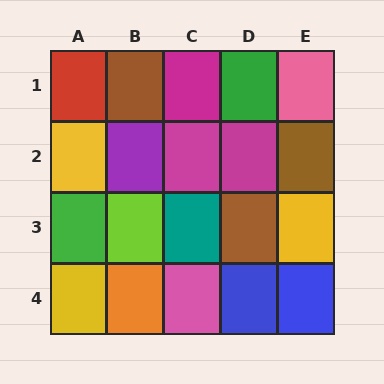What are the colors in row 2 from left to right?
Yellow, purple, magenta, magenta, brown.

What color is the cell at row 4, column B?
Orange.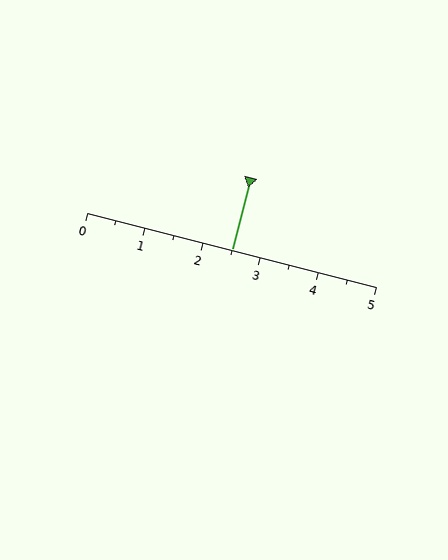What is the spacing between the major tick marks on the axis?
The major ticks are spaced 1 apart.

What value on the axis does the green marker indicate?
The marker indicates approximately 2.5.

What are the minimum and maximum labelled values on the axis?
The axis runs from 0 to 5.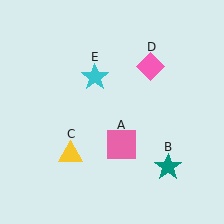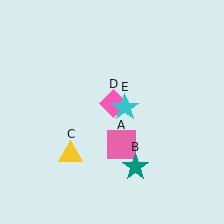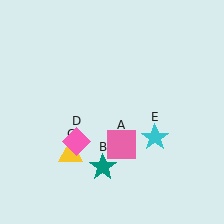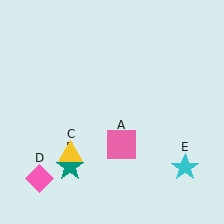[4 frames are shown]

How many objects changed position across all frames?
3 objects changed position: teal star (object B), pink diamond (object D), cyan star (object E).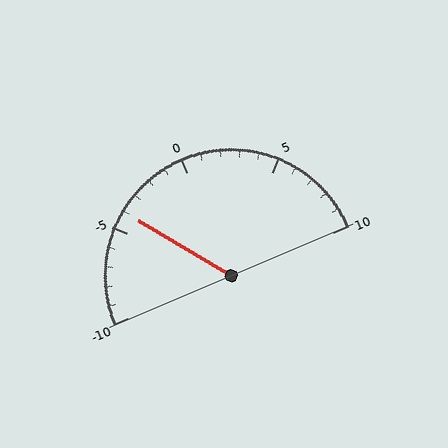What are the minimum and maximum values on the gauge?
The gauge ranges from -10 to 10.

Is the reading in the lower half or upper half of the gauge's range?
The reading is in the lower half of the range (-10 to 10).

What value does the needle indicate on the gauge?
The needle indicates approximately -4.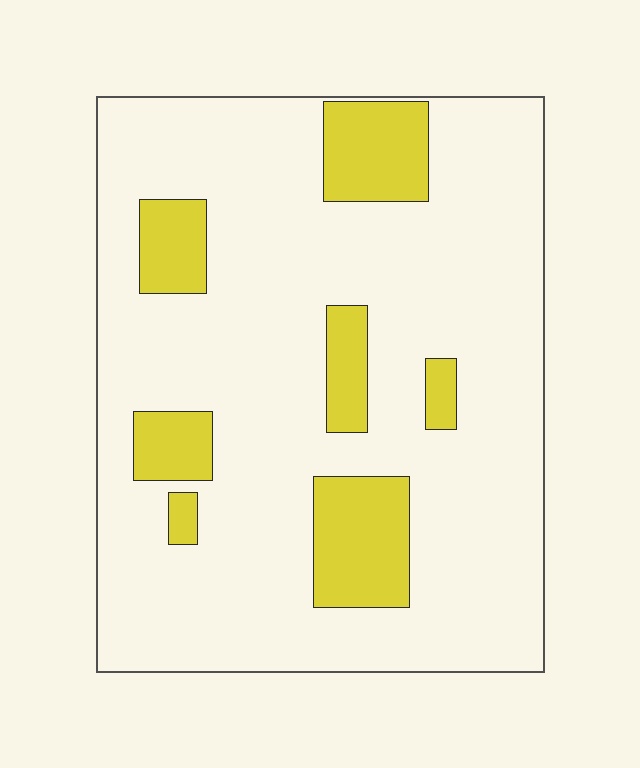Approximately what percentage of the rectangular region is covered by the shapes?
Approximately 15%.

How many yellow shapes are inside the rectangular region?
7.